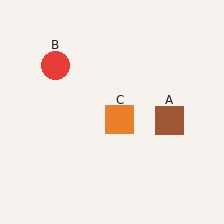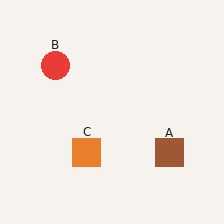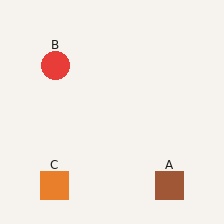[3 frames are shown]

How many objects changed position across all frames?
2 objects changed position: brown square (object A), orange square (object C).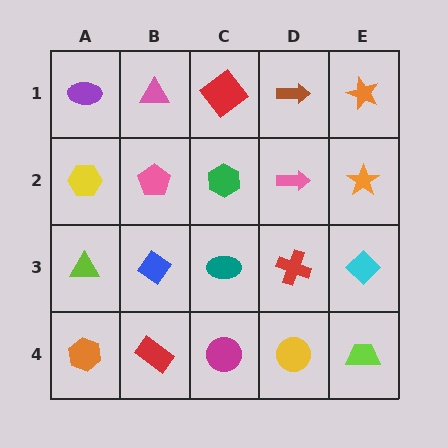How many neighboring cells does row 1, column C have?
3.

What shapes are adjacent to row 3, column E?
An orange star (row 2, column E), a lime trapezoid (row 4, column E), a red cross (row 3, column D).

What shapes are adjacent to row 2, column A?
A purple ellipse (row 1, column A), a lime triangle (row 3, column A), a pink pentagon (row 2, column B).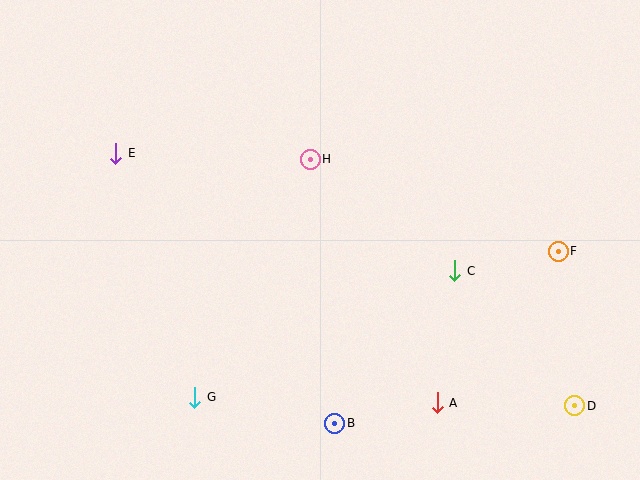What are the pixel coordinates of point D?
Point D is at (575, 406).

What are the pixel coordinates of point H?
Point H is at (310, 159).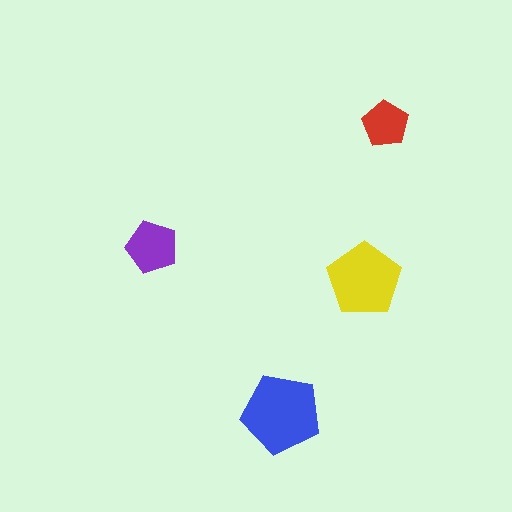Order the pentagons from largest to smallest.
the blue one, the yellow one, the purple one, the red one.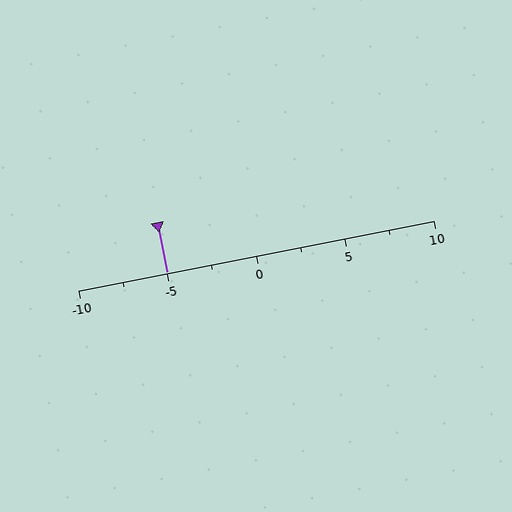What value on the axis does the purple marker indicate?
The marker indicates approximately -5.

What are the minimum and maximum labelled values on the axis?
The axis runs from -10 to 10.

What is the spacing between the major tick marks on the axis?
The major ticks are spaced 5 apart.